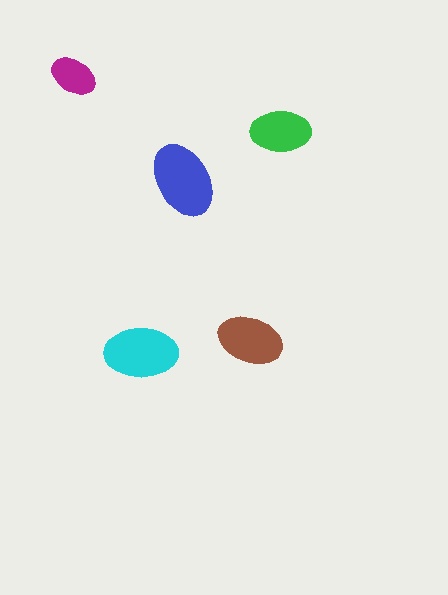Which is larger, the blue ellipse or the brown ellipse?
The blue one.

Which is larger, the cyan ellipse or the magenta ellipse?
The cyan one.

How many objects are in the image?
There are 5 objects in the image.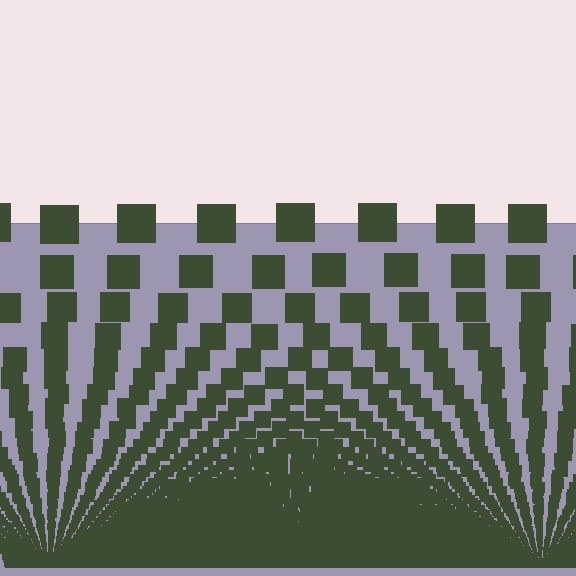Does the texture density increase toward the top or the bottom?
Density increases toward the bottom.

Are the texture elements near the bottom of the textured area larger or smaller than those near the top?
Smaller. The gradient is inverted — elements near the bottom are smaller and denser.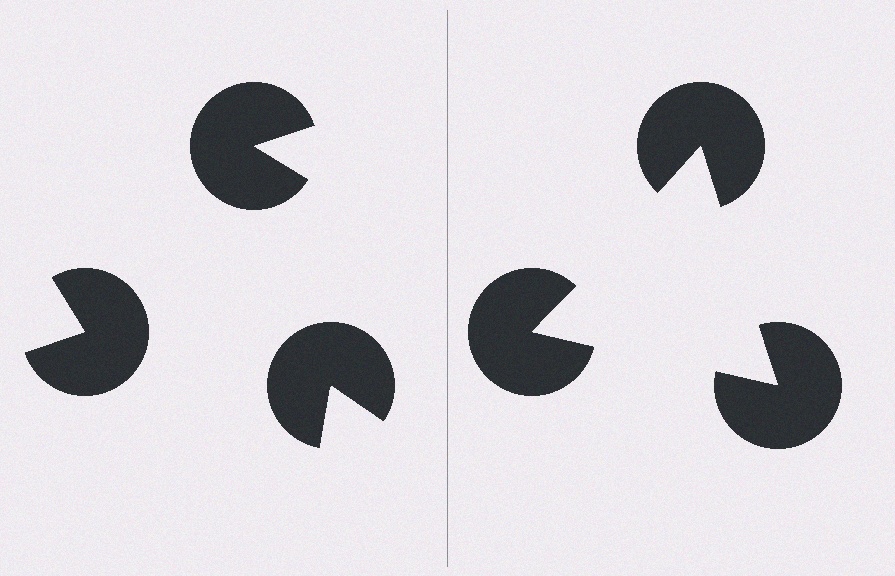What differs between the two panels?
The pac-man discs are positioned identically on both sides; only the wedge orientations differ. On the right they align to a triangle; on the left they are misaligned.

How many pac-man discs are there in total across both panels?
6 — 3 on each side.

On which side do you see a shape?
An illusory triangle appears on the right side. On the left side the wedge cuts are rotated, so no coherent shape forms.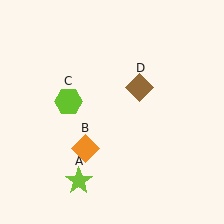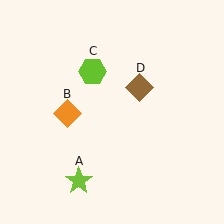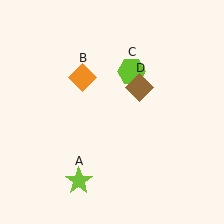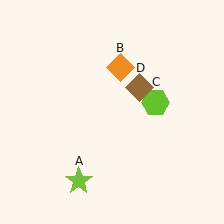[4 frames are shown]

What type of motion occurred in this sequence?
The orange diamond (object B), lime hexagon (object C) rotated clockwise around the center of the scene.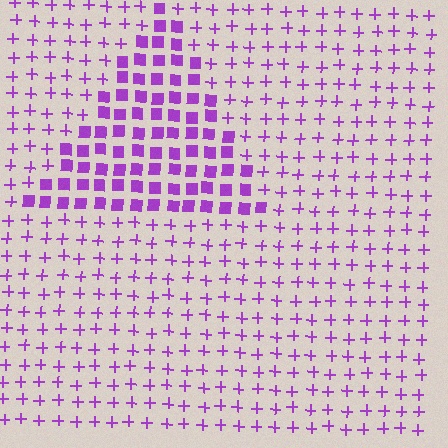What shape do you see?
I see a triangle.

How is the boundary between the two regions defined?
The boundary is defined by a change in element shape: squares inside vs. plus signs outside. All elements share the same color and spacing.